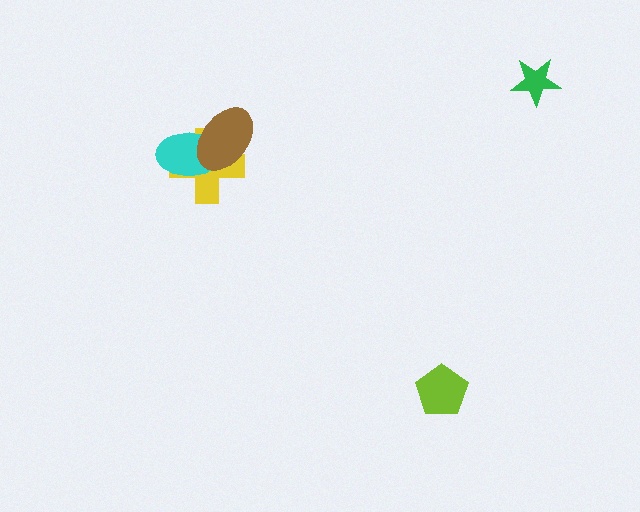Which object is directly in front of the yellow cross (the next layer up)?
The cyan ellipse is directly in front of the yellow cross.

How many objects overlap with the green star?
0 objects overlap with the green star.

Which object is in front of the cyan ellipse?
The brown ellipse is in front of the cyan ellipse.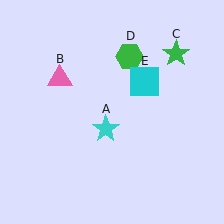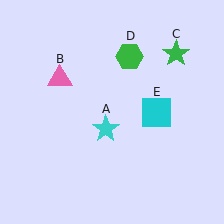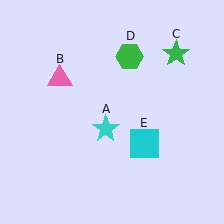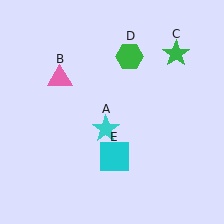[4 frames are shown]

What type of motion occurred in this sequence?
The cyan square (object E) rotated clockwise around the center of the scene.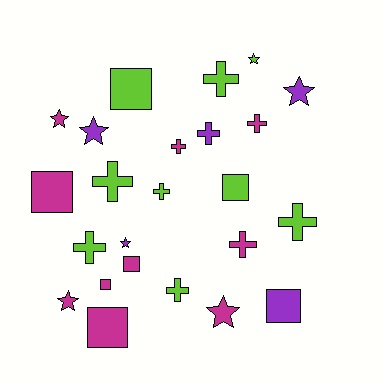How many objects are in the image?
There are 24 objects.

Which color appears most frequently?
Magenta, with 10 objects.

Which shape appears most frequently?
Cross, with 10 objects.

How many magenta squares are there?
There are 4 magenta squares.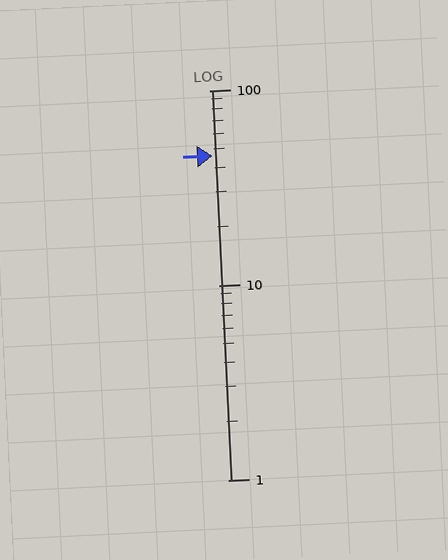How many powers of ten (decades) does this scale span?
The scale spans 2 decades, from 1 to 100.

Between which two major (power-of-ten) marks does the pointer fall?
The pointer is between 10 and 100.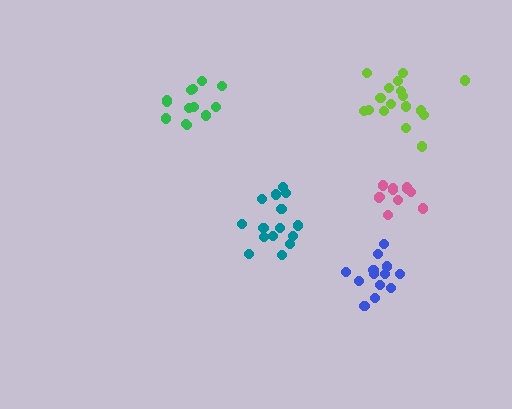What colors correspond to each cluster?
The clusters are colored: teal, blue, pink, green, lime.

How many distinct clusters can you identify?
There are 5 distinct clusters.